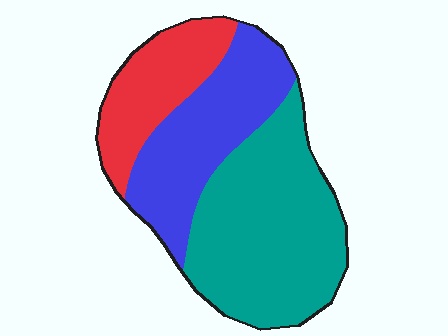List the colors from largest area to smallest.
From largest to smallest: teal, blue, red.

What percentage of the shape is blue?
Blue covers roughly 30% of the shape.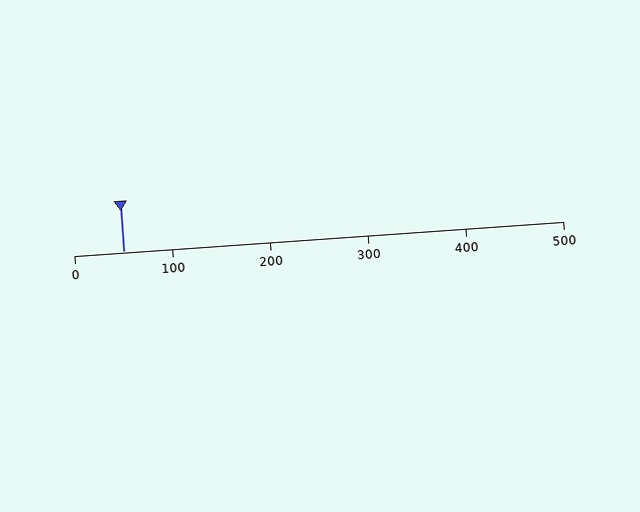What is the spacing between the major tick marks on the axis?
The major ticks are spaced 100 apart.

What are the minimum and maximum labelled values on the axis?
The axis runs from 0 to 500.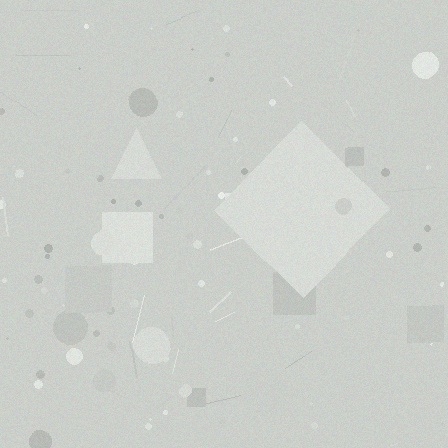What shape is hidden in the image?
A diamond is hidden in the image.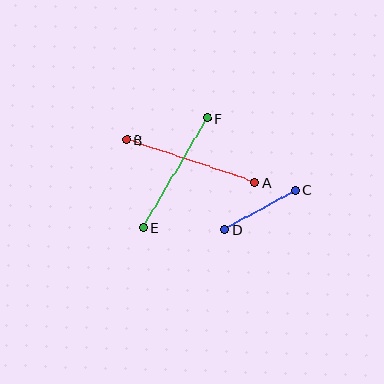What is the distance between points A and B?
The distance is approximately 135 pixels.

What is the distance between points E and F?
The distance is approximately 127 pixels.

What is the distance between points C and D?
The distance is approximately 81 pixels.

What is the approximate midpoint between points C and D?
The midpoint is at approximately (260, 210) pixels.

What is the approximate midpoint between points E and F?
The midpoint is at approximately (175, 173) pixels.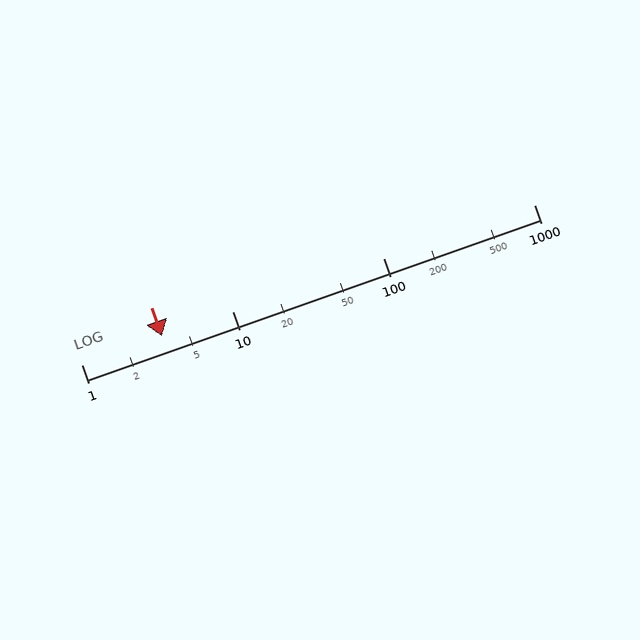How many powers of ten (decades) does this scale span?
The scale spans 3 decades, from 1 to 1000.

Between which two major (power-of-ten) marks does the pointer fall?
The pointer is between 1 and 10.